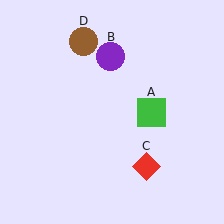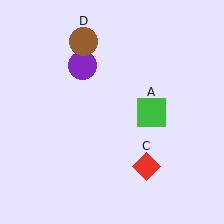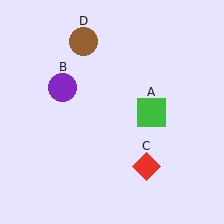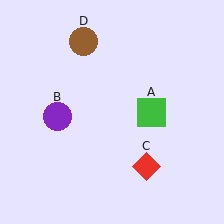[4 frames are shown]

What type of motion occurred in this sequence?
The purple circle (object B) rotated counterclockwise around the center of the scene.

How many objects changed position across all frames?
1 object changed position: purple circle (object B).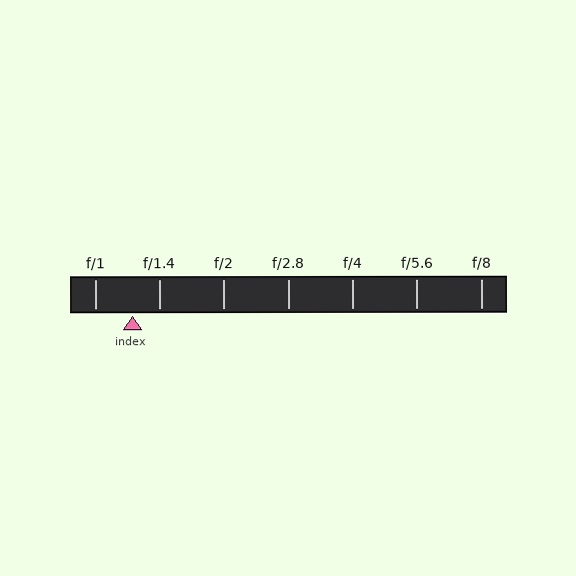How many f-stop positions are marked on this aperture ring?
There are 7 f-stop positions marked.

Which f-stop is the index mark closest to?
The index mark is closest to f/1.4.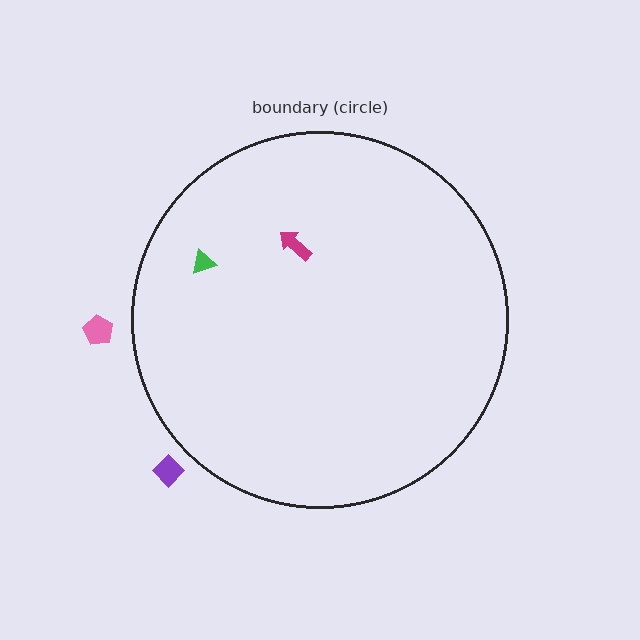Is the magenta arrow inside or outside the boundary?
Inside.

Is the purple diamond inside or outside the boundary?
Outside.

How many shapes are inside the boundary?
2 inside, 2 outside.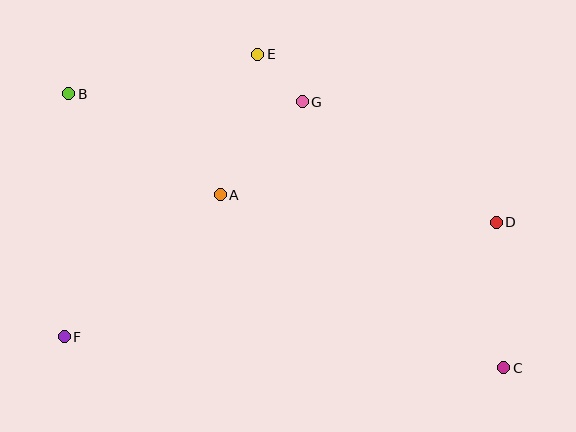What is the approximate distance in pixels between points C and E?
The distance between C and E is approximately 399 pixels.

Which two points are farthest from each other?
Points B and C are farthest from each other.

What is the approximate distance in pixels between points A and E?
The distance between A and E is approximately 146 pixels.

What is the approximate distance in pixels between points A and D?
The distance between A and D is approximately 277 pixels.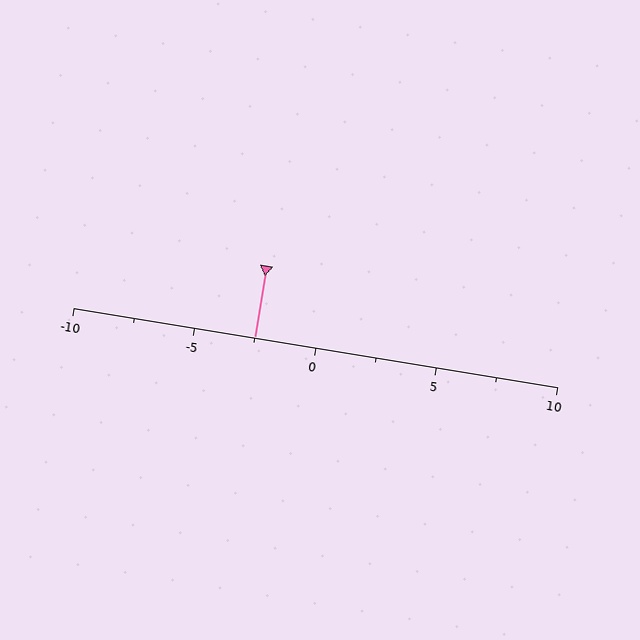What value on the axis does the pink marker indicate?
The marker indicates approximately -2.5.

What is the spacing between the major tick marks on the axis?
The major ticks are spaced 5 apart.